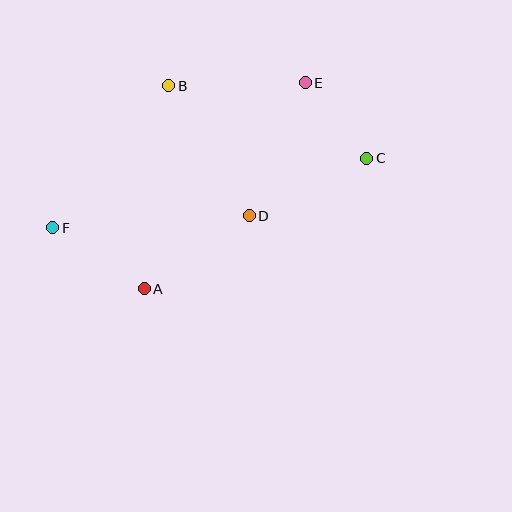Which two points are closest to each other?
Points C and E are closest to each other.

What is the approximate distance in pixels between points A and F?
The distance between A and F is approximately 110 pixels.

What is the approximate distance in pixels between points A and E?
The distance between A and E is approximately 261 pixels.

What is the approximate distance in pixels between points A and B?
The distance between A and B is approximately 204 pixels.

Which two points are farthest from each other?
Points C and F are farthest from each other.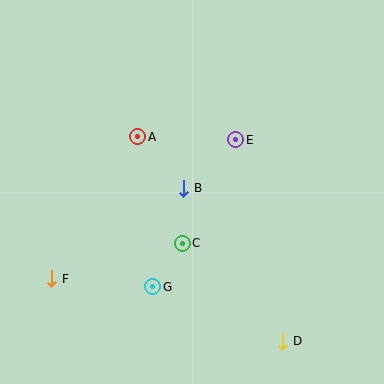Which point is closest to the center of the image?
Point B at (184, 188) is closest to the center.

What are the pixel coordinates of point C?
Point C is at (182, 243).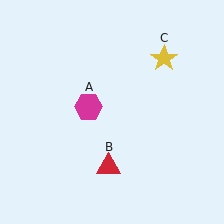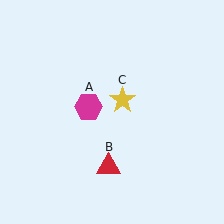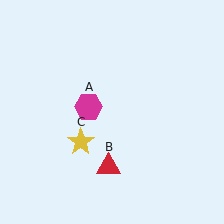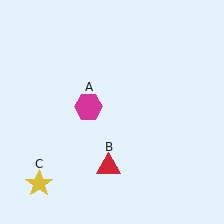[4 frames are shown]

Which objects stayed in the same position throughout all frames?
Magenta hexagon (object A) and red triangle (object B) remained stationary.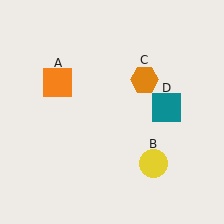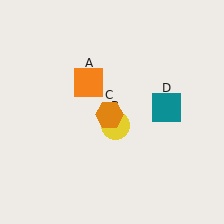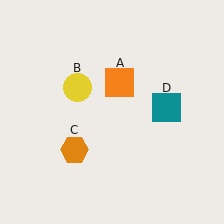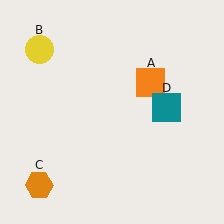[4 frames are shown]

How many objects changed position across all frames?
3 objects changed position: orange square (object A), yellow circle (object B), orange hexagon (object C).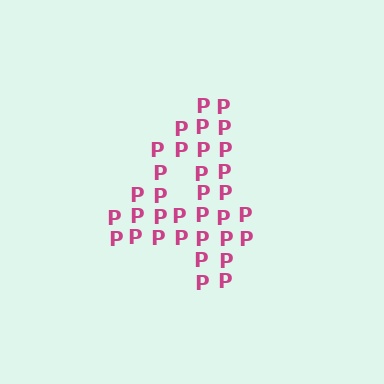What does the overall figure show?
The overall figure shows the digit 4.